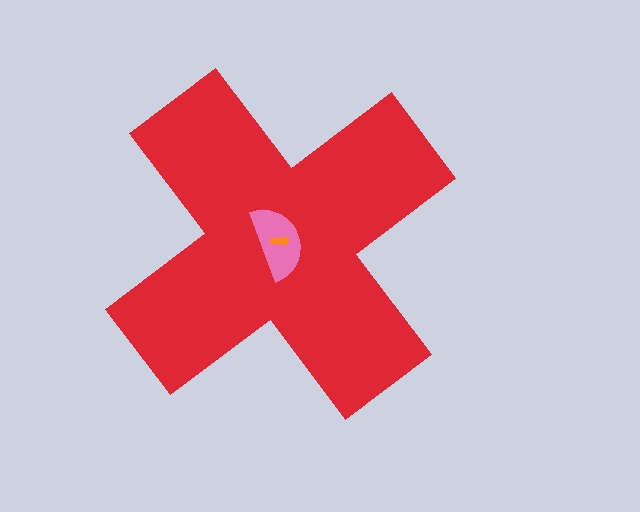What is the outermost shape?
The red cross.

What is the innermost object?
The orange arrow.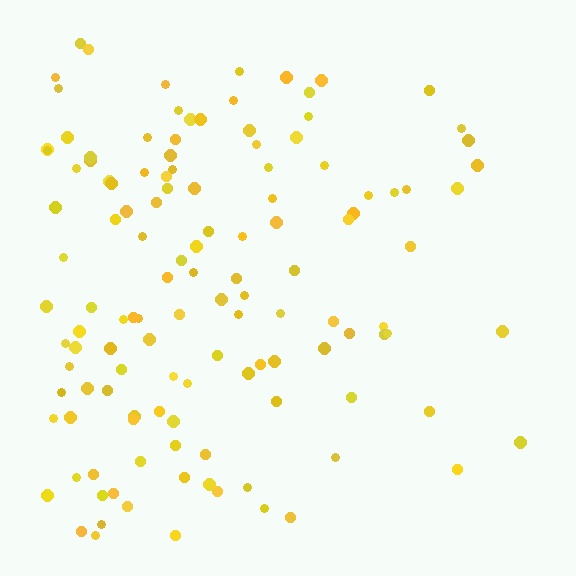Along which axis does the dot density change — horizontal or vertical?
Horizontal.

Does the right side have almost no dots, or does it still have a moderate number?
Still a moderate number, just noticeably fewer than the left.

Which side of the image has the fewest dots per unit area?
The right.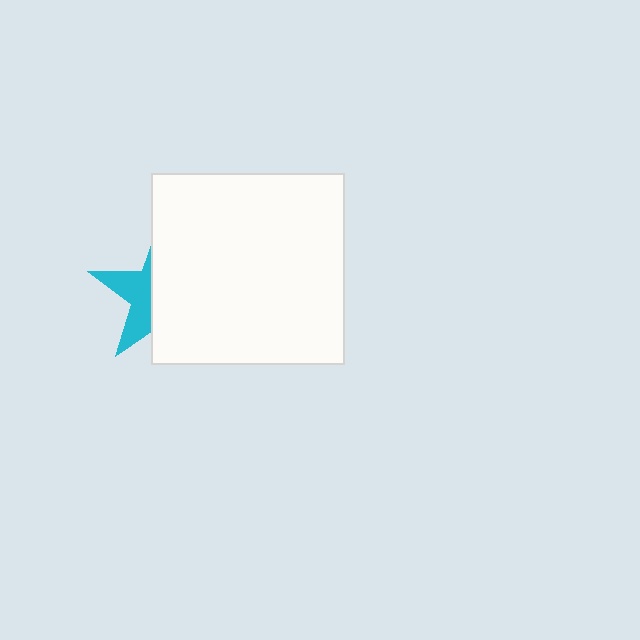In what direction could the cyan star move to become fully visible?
The cyan star could move left. That would shift it out from behind the white rectangle entirely.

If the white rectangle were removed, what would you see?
You would see the complete cyan star.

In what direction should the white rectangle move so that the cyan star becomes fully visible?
The white rectangle should move right. That is the shortest direction to clear the overlap and leave the cyan star fully visible.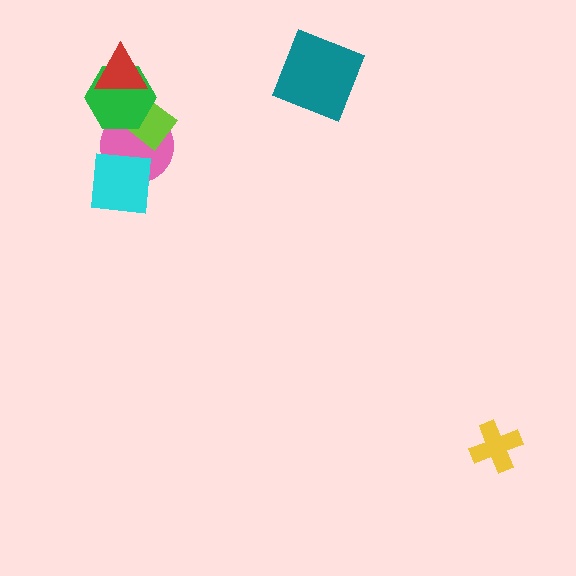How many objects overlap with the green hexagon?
3 objects overlap with the green hexagon.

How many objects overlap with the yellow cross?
0 objects overlap with the yellow cross.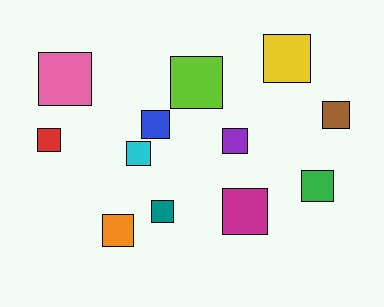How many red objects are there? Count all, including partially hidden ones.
There is 1 red object.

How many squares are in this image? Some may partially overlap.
There are 12 squares.